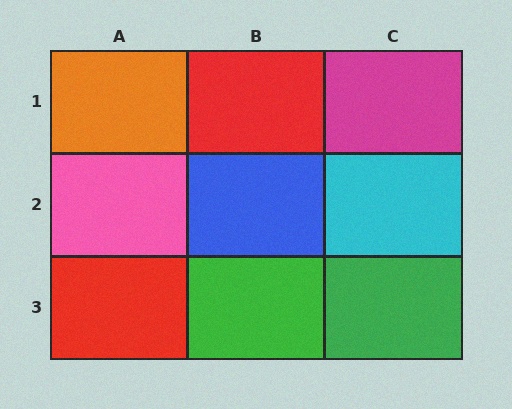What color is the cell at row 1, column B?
Red.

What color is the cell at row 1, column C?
Magenta.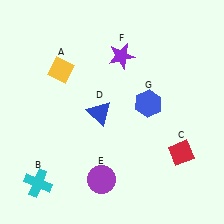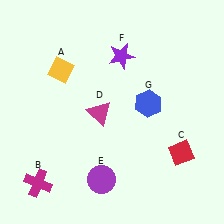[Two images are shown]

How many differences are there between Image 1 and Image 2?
There are 2 differences between the two images.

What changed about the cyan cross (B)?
In Image 1, B is cyan. In Image 2, it changed to magenta.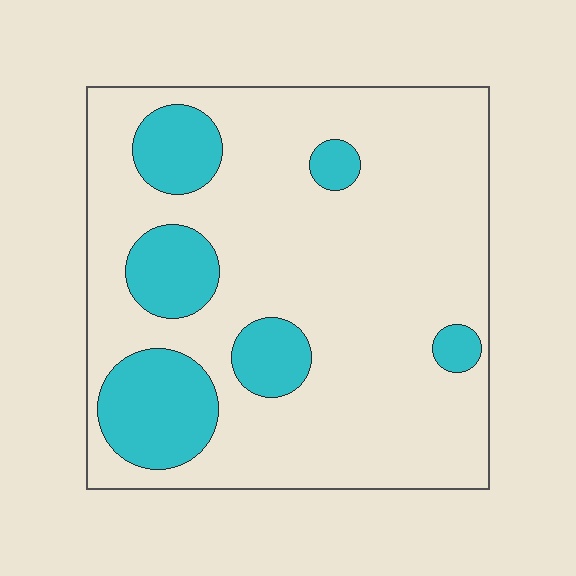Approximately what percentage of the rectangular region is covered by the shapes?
Approximately 20%.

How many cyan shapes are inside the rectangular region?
6.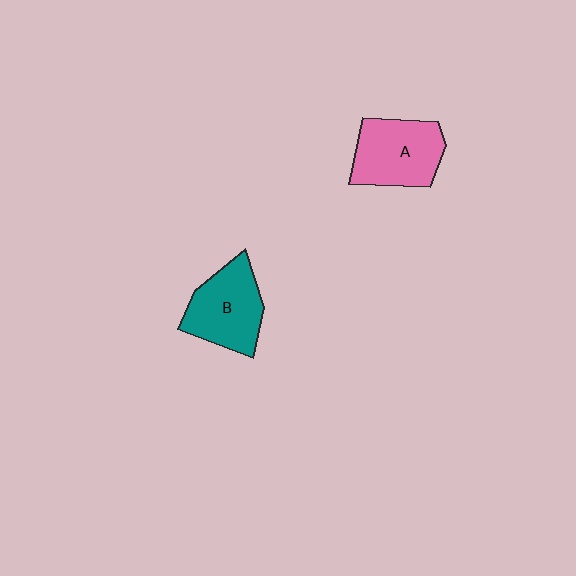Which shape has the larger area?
Shape A (pink).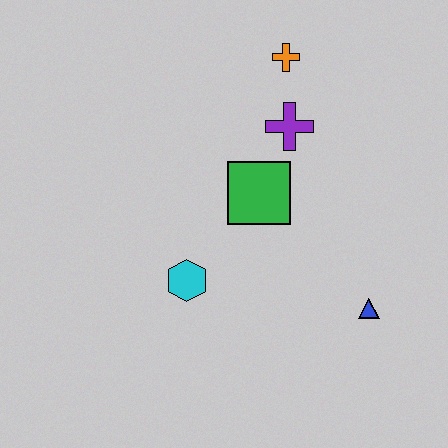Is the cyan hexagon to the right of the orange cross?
No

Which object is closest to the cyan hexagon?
The green square is closest to the cyan hexagon.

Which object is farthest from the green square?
The blue triangle is farthest from the green square.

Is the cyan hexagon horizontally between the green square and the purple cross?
No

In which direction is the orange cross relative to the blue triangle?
The orange cross is above the blue triangle.